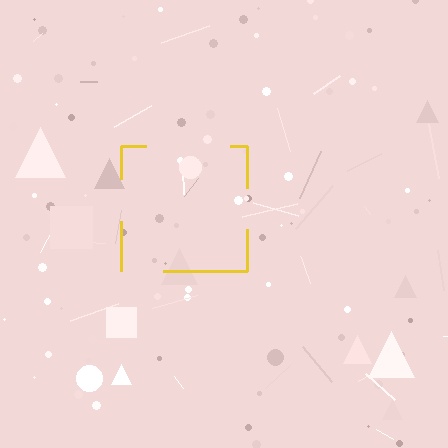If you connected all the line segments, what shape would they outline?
They would outline a square.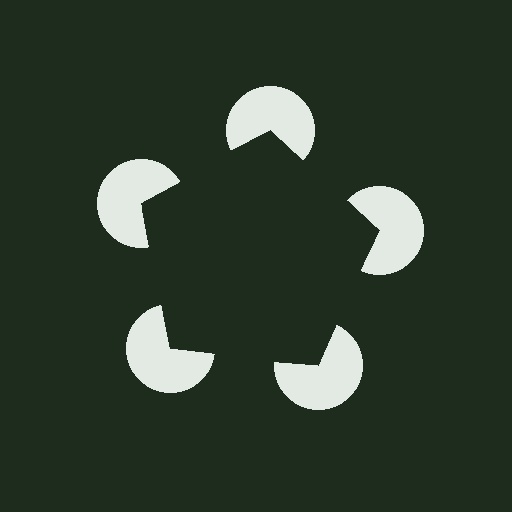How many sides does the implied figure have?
5 sides.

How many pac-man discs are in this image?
There are 5 — one at each vertex of the illusory pentagon.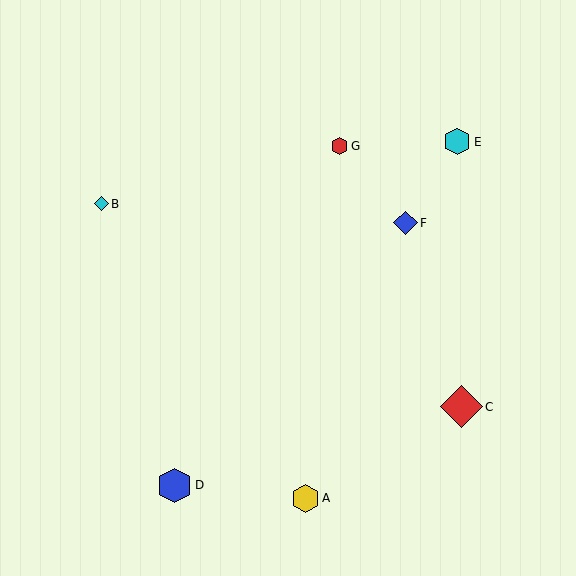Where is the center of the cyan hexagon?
The center of the cyan hexagon is at (457, 142).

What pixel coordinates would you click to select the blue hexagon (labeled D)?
Click at (174, 485) to select the blue hexagon D.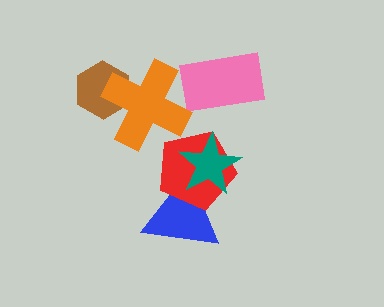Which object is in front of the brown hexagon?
The orange cross is in front of the brown hexagon.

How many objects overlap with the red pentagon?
2 objects overlap with the red pentagon.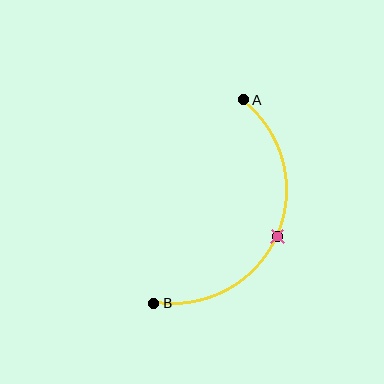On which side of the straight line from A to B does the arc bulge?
The arc bulges to the right of the straight line connecting A and B.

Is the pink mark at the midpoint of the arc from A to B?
Yes. The pink mark lies on the arc at equal arc-length from both A and B — it is the arc midpoint.